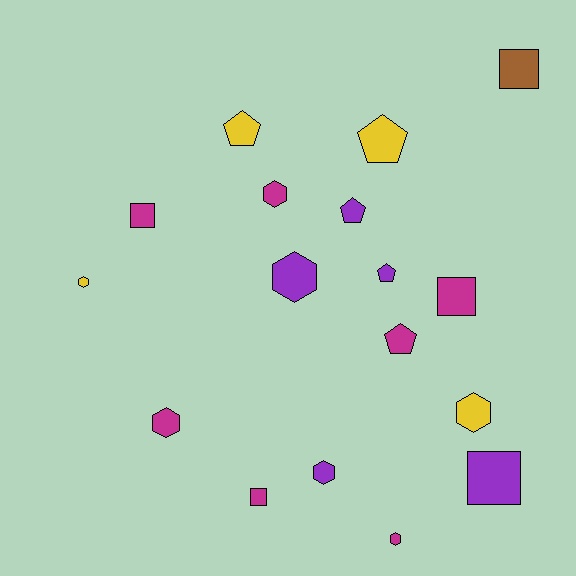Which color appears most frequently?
Magenta, with 7 objects.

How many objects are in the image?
There are 17 objects.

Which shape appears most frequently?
Hexagon, with 7 objects.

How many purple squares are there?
There is 1 purple square.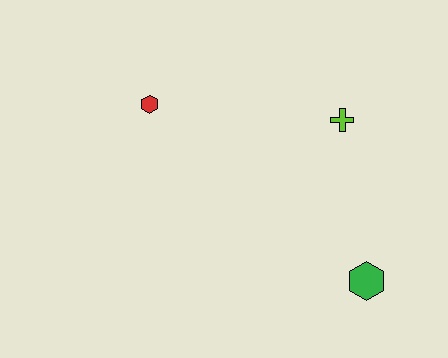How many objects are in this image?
There are 3 objects.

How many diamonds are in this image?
There are no diamonds.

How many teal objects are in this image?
There are no teal objects.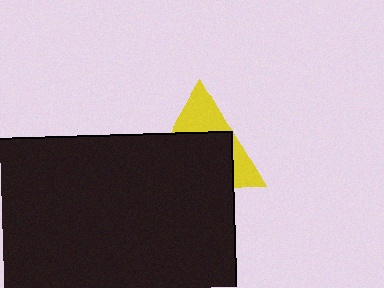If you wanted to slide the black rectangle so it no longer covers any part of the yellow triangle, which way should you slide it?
Slide it down — that is the most direct way to separate the two shapes.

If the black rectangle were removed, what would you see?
You would see the complete yellow triangle.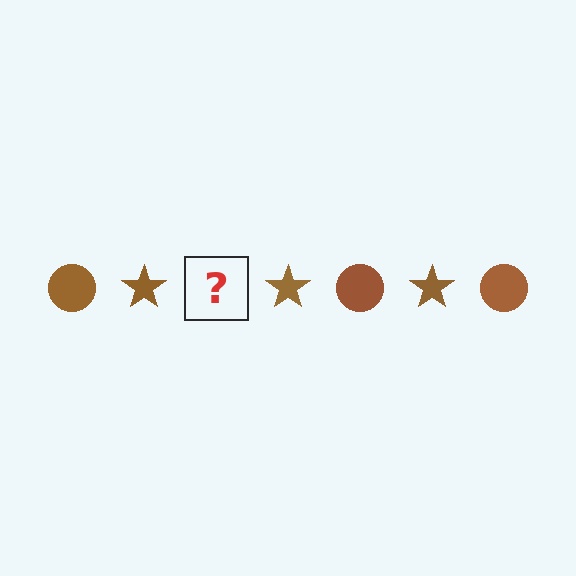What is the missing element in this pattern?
The missing element is a brown circle.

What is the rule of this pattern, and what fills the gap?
The rule is that the pattern cycles through circle, star shapes in brown. The gap should be filled with a brown circle.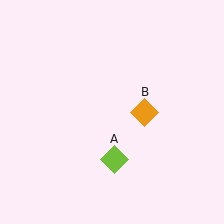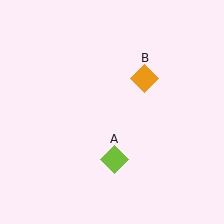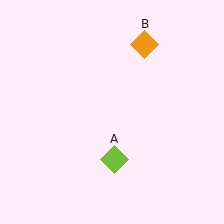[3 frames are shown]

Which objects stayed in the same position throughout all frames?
Lime diamond (object A) remained stationary.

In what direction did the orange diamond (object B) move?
The orange diamond (object B) moved up.